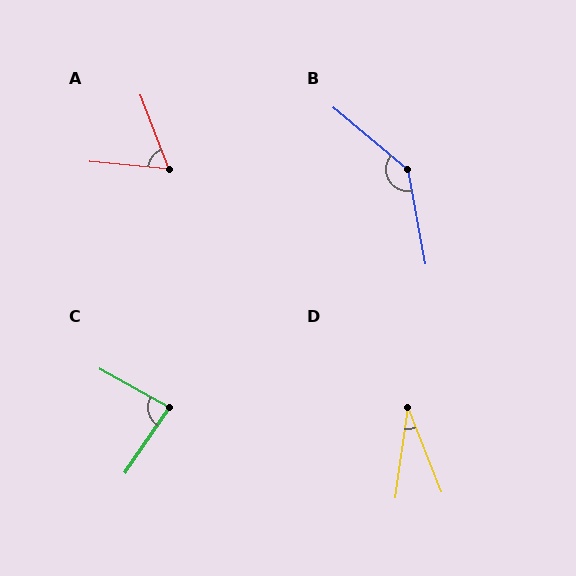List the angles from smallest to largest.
D (29°), A (64°), C (85°), B (141°).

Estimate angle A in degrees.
Approximately 64 degrees.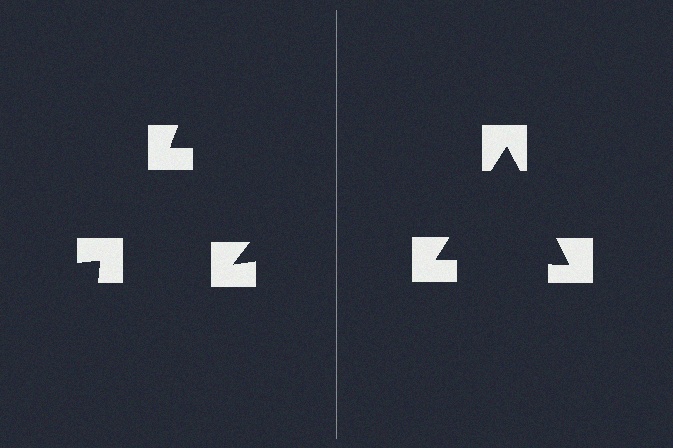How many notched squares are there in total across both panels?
6 — 3 on each side.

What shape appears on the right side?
An illusory triangle.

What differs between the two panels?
The notched squares are positioned identically on both sides; only the wedge orientations differ. On the right they align to a triangle; on the left they are misaligned.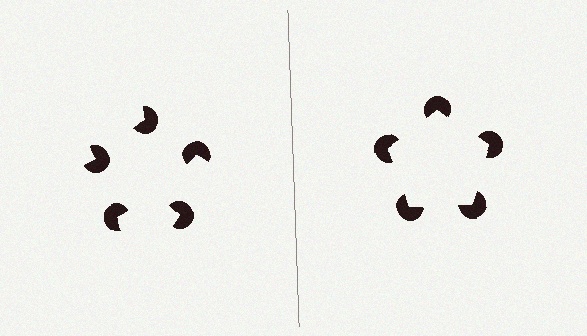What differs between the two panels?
The pac-man discs are positioned identically on both sides; only the wedge orientations differ. On the right they align to a pentagon; on the left they are misaligned.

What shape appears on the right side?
An illusory pentagon.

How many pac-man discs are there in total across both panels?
10 — 5 on each side.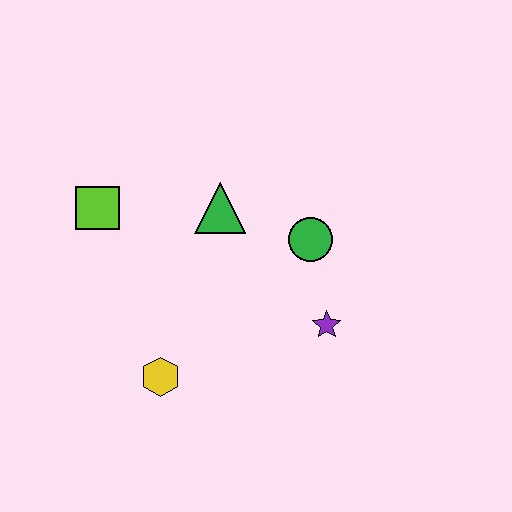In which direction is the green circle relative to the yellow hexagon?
The green circle is to the right of the yellow hexagon.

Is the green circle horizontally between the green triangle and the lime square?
No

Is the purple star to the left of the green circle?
No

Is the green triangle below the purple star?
No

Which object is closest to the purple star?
The green circle is closest to the purple star.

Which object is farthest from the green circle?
The lime square is farthest from the green circle.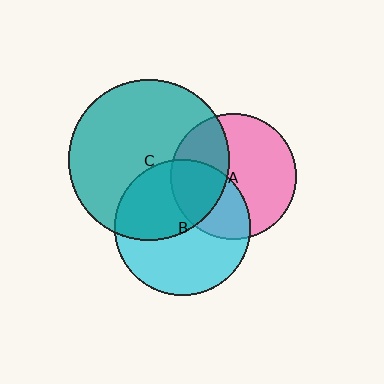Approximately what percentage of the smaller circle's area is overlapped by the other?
Approximately 35%.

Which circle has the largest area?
Circle C (teal).